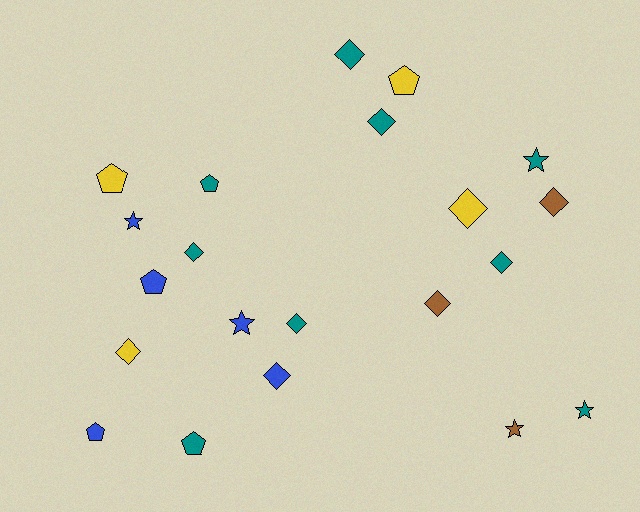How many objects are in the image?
There are 21 objects.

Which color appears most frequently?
Teal, with 9 objects.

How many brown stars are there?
There is 1 brown star.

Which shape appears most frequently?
Diamond, with 10 objects.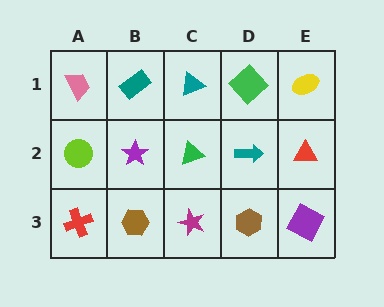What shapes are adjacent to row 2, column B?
A teal rectangle (row 1, column B), a brown hexagon (row 3, column B), a lime circle (row 2, column A), a green triangle (row 2, column C).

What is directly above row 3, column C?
A green triangle.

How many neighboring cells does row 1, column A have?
2.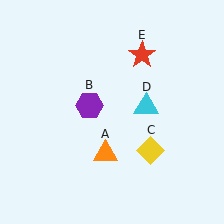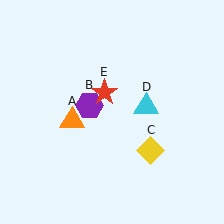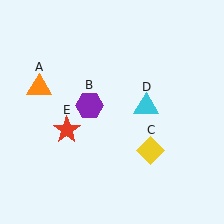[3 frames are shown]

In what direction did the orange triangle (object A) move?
The orange triangle (object A) moved up and to the left.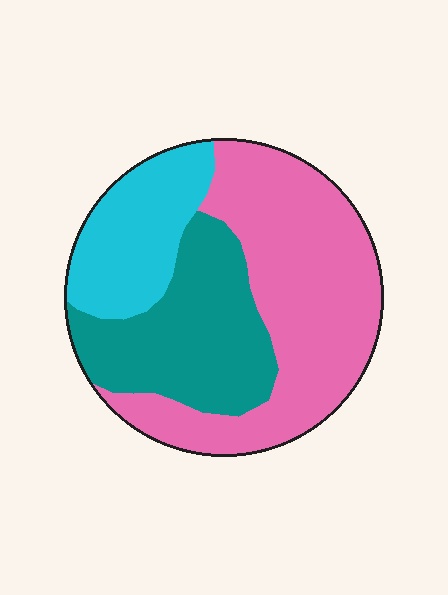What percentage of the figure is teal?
Teal covers around 30% of the figure.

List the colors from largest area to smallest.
From largest to smallest: pink, teal, cyan.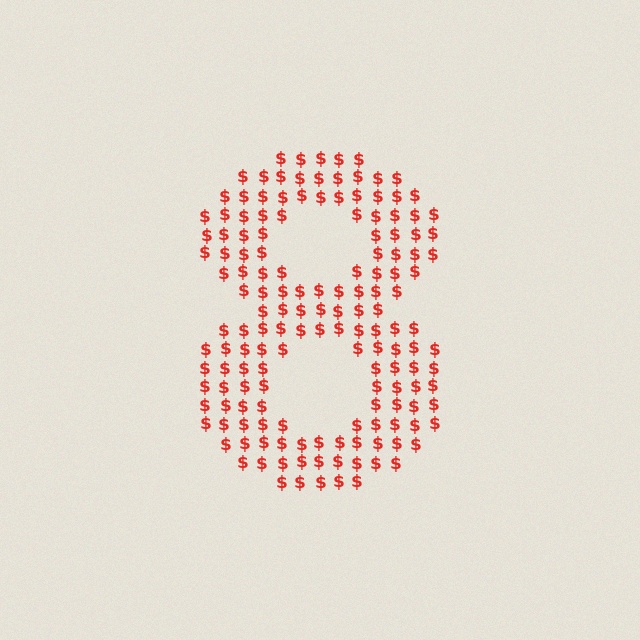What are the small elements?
The small elements are dollar signs.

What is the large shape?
The large shape is the digit 8.